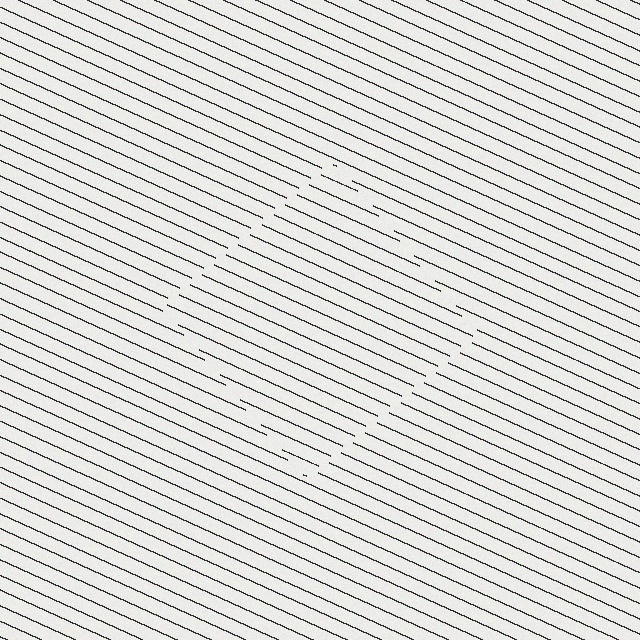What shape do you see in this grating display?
An illusory square. The interior of the shape contains the same grating, shifted by half a period — the contour is defined by the phase discontinuity where line-ends from the inner and outer gratings abut.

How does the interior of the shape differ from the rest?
The interior of the shape contains the same grating, shifted by half a period — the contour is defined by the phase discontinuity where line-ends from the inner and outer gratings abut.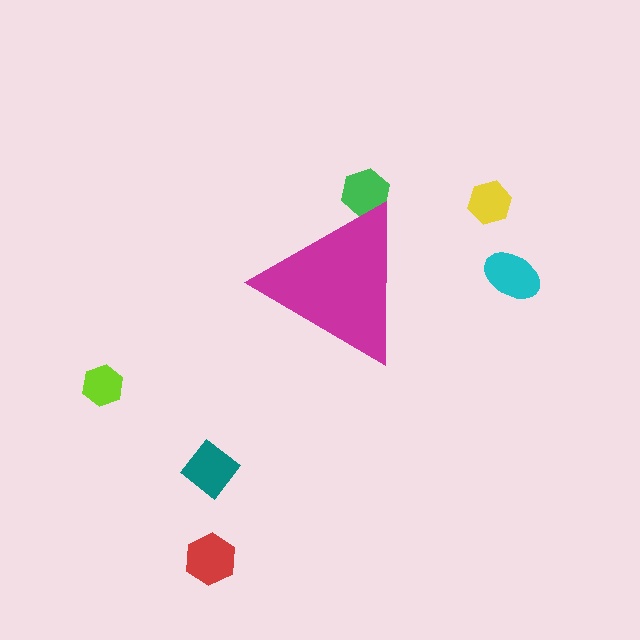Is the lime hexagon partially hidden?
No, the lime hexagon is fully visible.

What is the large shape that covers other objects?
A magenta triangle.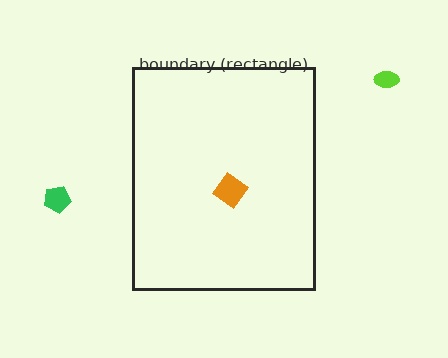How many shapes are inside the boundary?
1 inside, 2 outside.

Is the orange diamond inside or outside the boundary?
Inside.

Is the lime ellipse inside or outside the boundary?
Outside.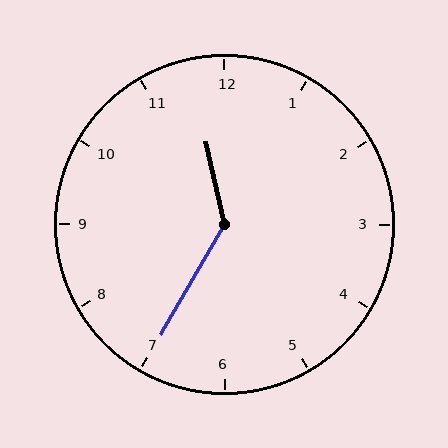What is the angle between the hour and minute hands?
Approximately 138 degrees.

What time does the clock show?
11:35.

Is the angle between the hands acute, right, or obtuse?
It is obtuse.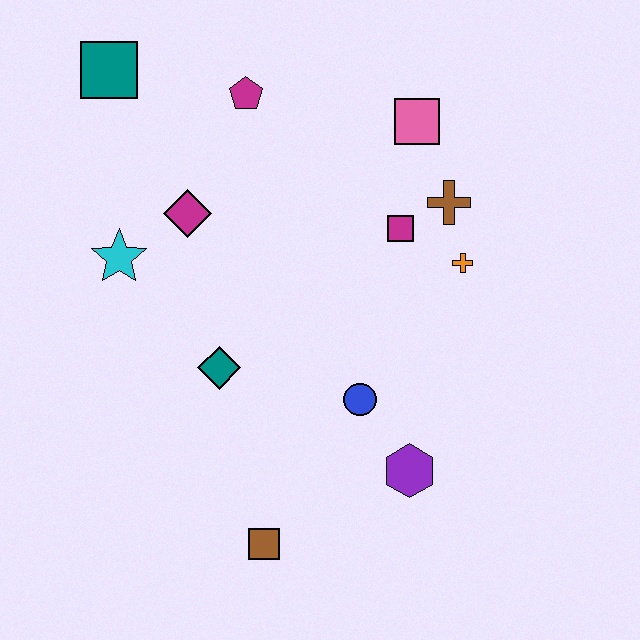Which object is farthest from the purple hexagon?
The teal square is farthest from the purple hexagon.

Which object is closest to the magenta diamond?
The cyan star is closest to the magenta diamond.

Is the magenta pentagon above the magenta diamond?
Yes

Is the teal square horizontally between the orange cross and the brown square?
No